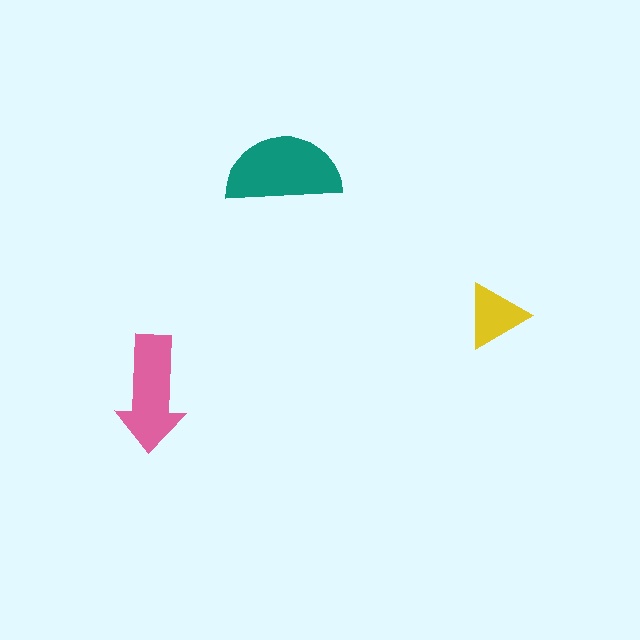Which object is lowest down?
The pink arrow is bottommost.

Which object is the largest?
The teal semicircle.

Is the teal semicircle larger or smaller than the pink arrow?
Larger.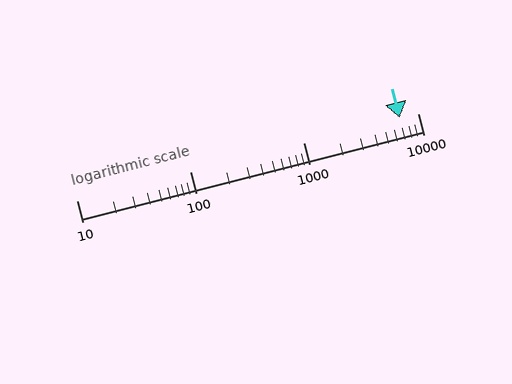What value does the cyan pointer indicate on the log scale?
The pointer indicates approximately 6900.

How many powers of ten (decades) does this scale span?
The scale spans 3 decades, from 10 to 10000.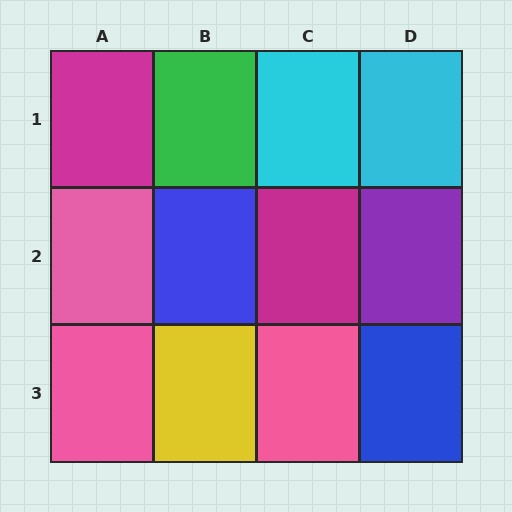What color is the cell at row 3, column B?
Yellow.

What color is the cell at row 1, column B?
Green.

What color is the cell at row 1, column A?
Magenta.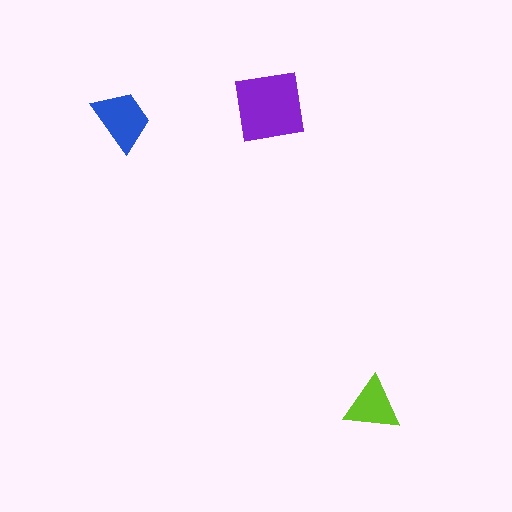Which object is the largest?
The purple square.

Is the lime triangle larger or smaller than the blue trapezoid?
Smaller.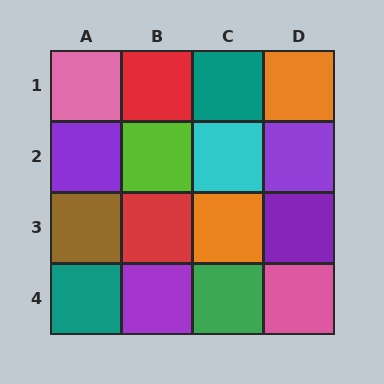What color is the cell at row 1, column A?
Pink.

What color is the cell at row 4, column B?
Purple.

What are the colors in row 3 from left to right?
Brown, red, orange, purple.